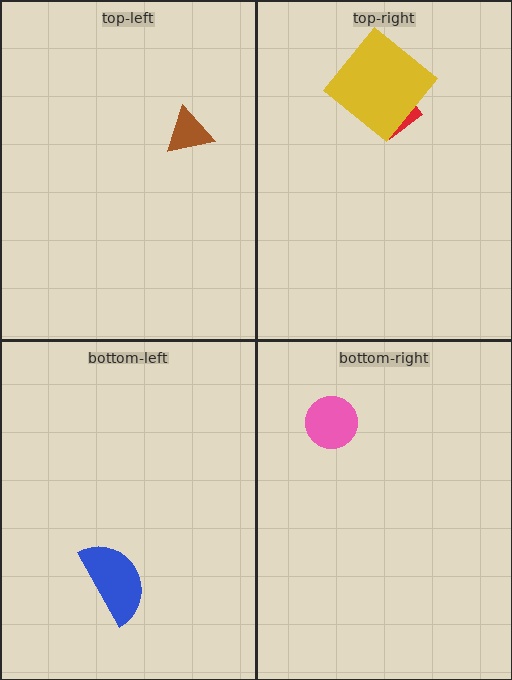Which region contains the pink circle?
The bottom-right region.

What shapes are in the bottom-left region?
The blue semicircle.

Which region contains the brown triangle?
The top-left region.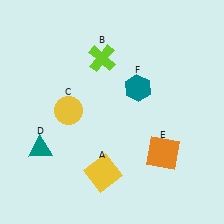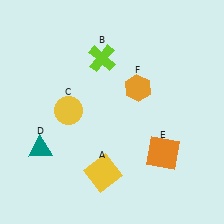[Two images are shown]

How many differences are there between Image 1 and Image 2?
There is 1 difference between the two images.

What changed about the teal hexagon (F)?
In Image 1, F is teal. In Image 2, it changed to orange.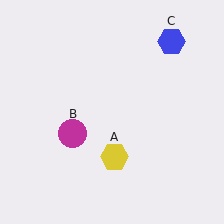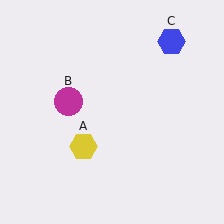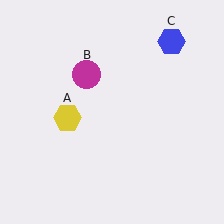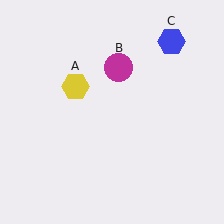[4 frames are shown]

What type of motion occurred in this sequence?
The yellow hexagon (object A), magenta circle (object B) rotated clockwise around the center of the scene.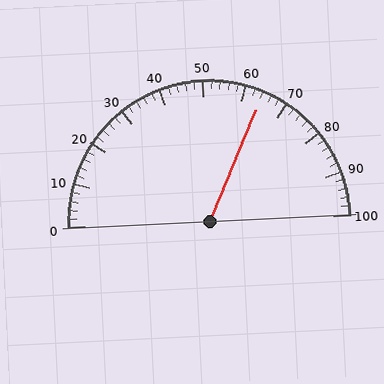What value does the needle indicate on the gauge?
The needle indicates approximately 64.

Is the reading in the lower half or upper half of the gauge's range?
The reading is in the upper half of the range (0 to 100).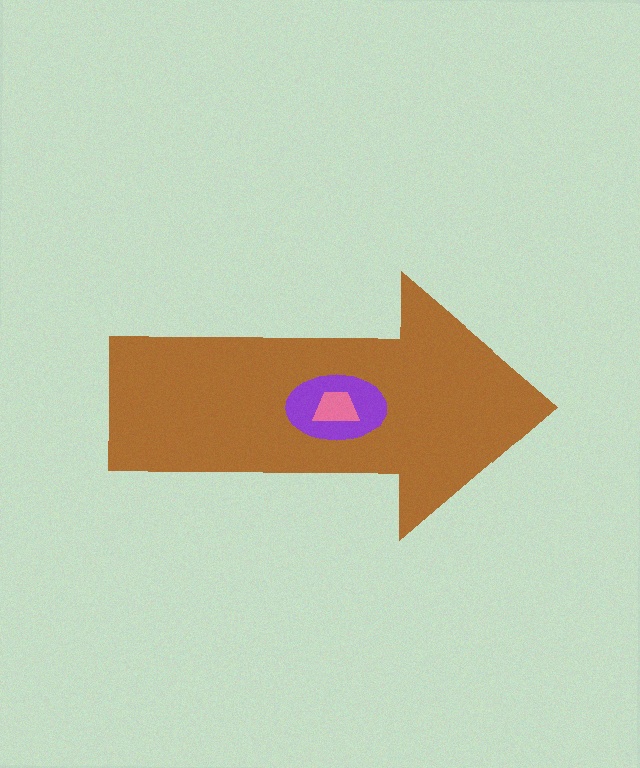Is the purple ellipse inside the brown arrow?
Yes.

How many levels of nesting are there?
3.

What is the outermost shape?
The brown arrow.